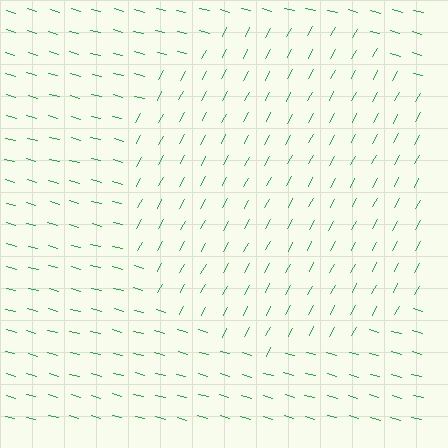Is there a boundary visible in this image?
Yes, there is a texture boundary formed by a change in line orientation.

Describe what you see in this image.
The image is filled with small green line segments. A circle region in the image has lines oriented differently from the surrounding lines, creating a visible texture boundary.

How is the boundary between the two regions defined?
The boundary is defined purely by a change in line orientation (approximately 77 degrees difference). All lines are the same color and thickness.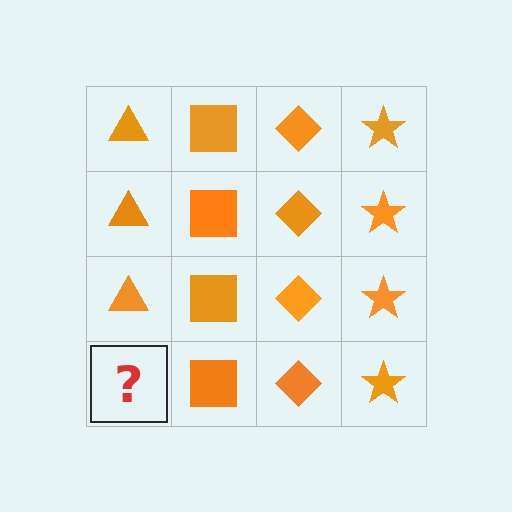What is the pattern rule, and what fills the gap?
The rule is that each column has a consistent shape. The gap should be filled with an orange triangle.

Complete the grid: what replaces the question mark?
The question mark should be replaced with an orange triangle.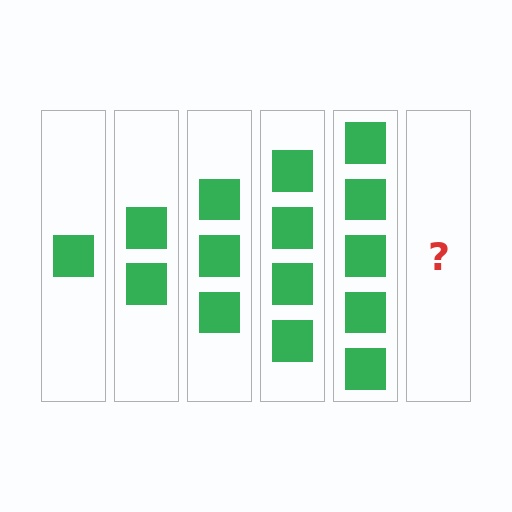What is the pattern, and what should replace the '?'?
The pattern is that each step adds one more square. The '?' should be 6 squares.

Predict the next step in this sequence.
The next step is 6 squares.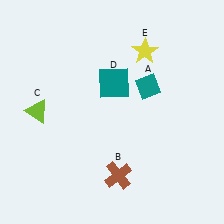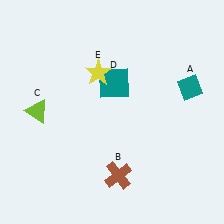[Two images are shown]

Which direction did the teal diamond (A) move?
The teal diamond (A) moved right.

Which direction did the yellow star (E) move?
The yellow star (E) moved left.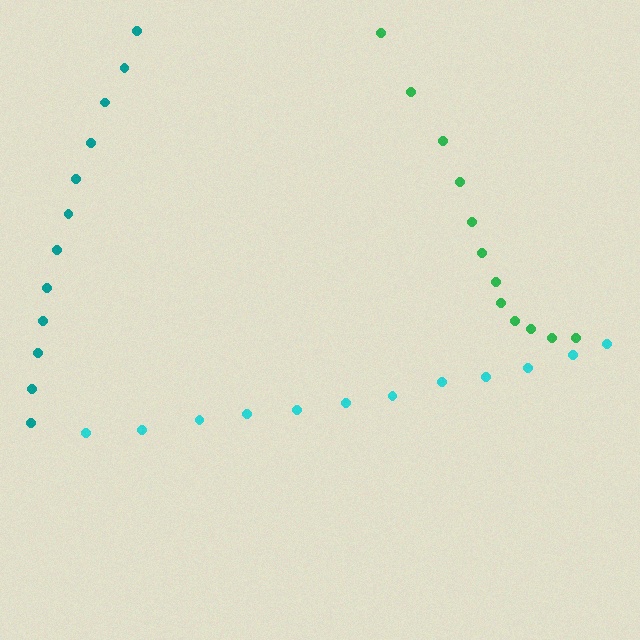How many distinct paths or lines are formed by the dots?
There are 3 distinct paths.